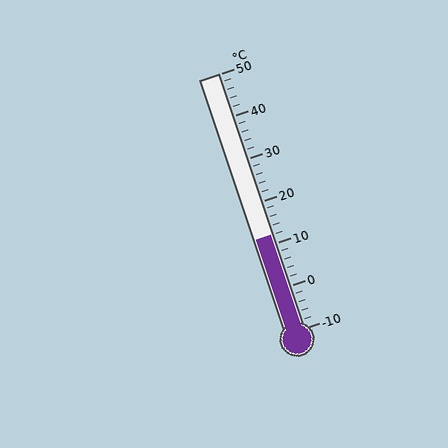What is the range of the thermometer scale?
The thermometer scale ranges from -10°C to 50°C.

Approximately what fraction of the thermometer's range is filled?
The thermometer is filled to approximately 35% of its range.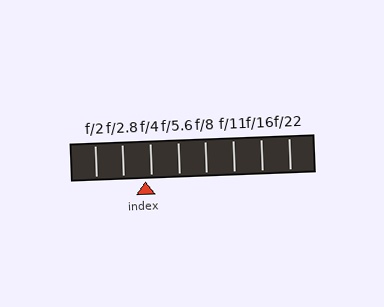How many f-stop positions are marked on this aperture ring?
There are 8 f-stop positions marked.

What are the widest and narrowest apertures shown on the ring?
The widest aperture shown is f/2 and the narrowest is f/22.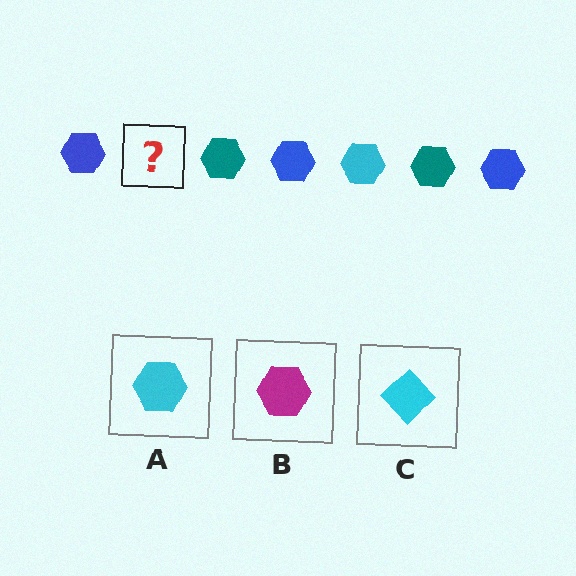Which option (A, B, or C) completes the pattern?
A.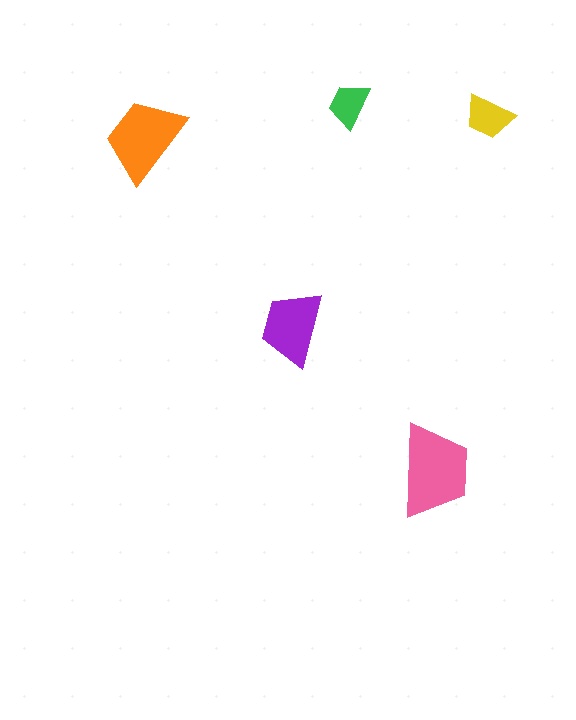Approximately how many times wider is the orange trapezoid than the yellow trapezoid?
About 1.5 times wider.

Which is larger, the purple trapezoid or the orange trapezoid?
The orange one.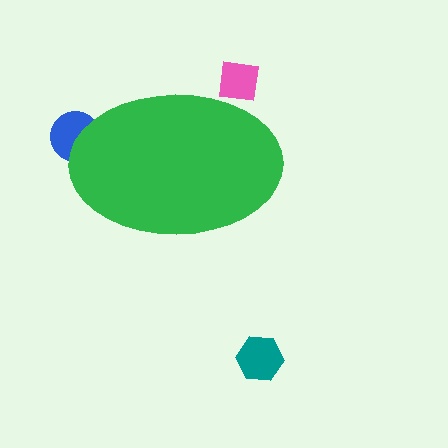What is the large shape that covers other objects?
A green ellipse.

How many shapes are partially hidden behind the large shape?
2 shapes are partially hidden.